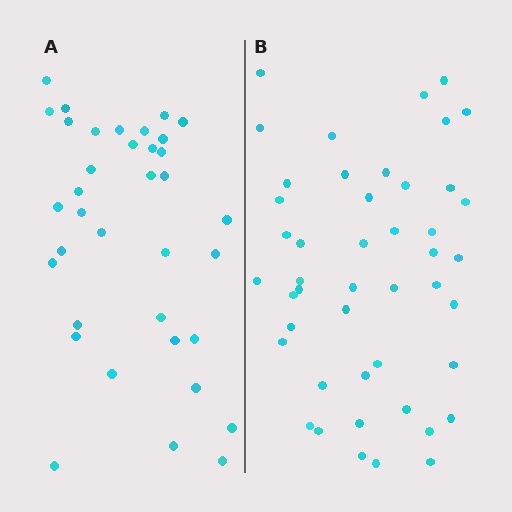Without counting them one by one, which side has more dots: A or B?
Region B (the right region) has more dots.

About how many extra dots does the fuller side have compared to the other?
Region B has roughly 10 or so more dots than region A.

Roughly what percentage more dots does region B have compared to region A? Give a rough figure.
About 30% more.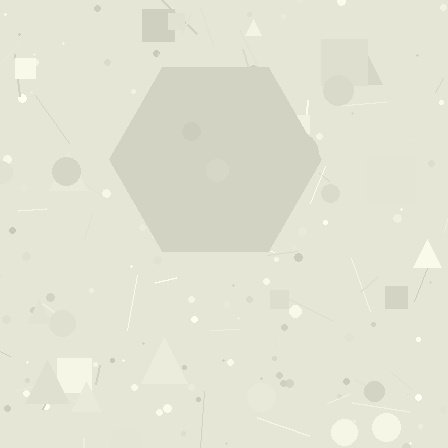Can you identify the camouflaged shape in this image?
The camouflaged shape is a hexagon.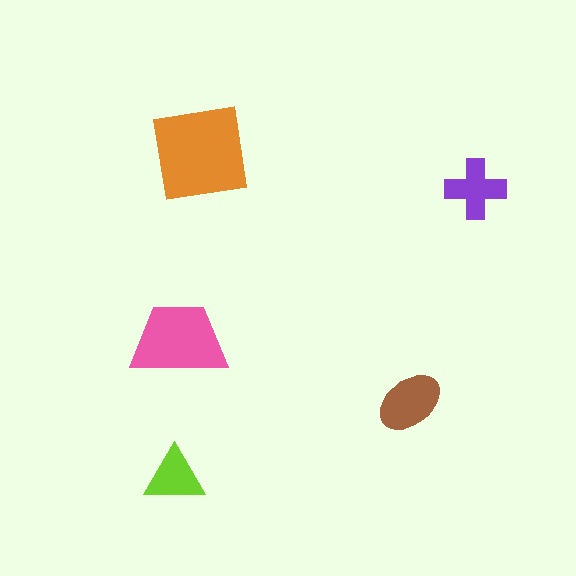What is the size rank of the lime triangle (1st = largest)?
5th.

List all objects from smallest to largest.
The lime triangle, the purple cross, the brown ellipse, the pink trapezoid, the orange square.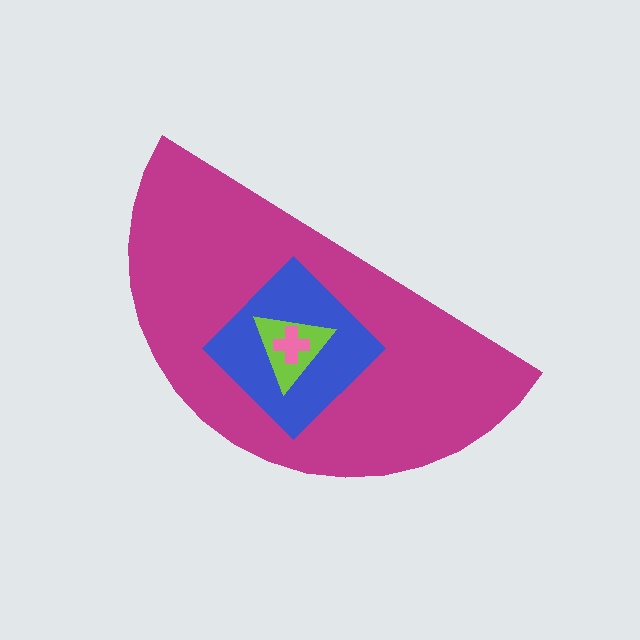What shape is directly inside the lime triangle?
The pink cross.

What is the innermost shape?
The pink cross.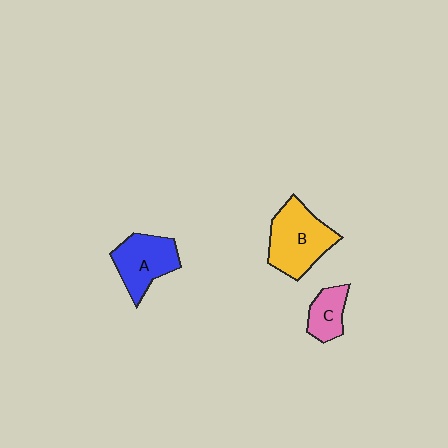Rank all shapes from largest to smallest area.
From largest to smallest: B (yellow), A (blue), C (pink).